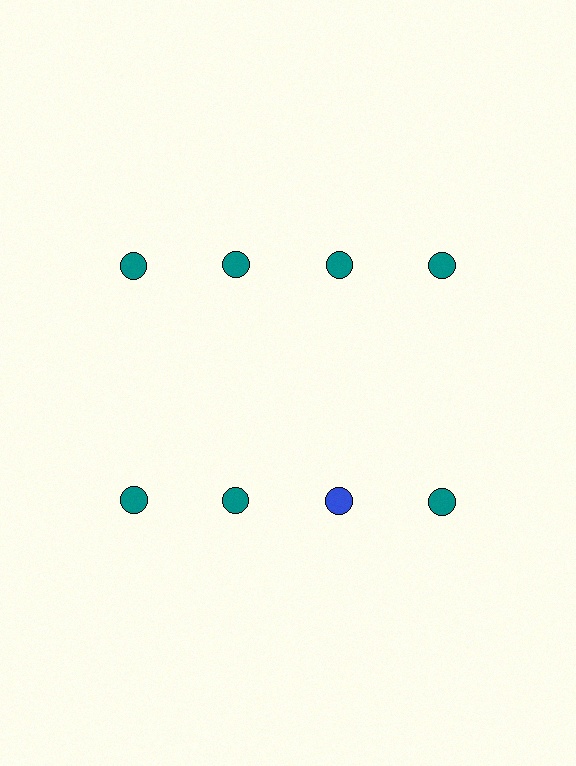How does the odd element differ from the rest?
It has a different color: blue instead of teal.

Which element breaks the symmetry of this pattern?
The blue circle in the second row, center column breaks the symmetry. All other shapes are teal circles.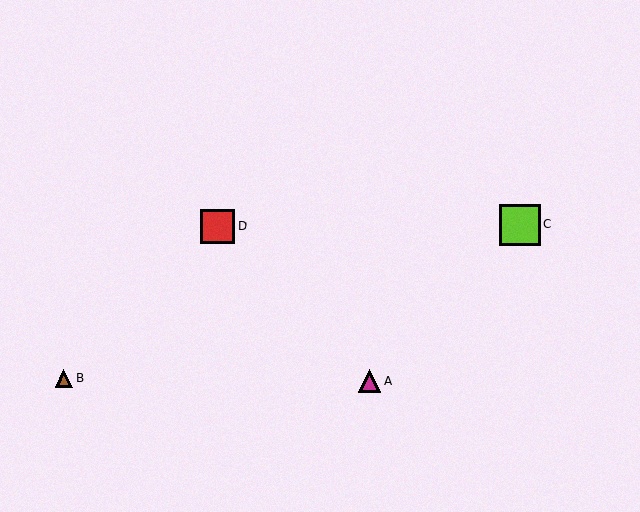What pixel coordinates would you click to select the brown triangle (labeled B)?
Click at (64, 378) to select the brown triangle B.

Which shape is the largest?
The lime square (labeled C) is the largest.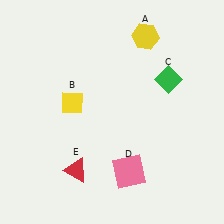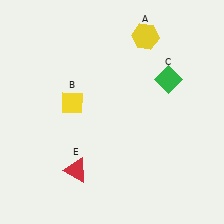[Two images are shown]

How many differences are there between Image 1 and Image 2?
There is 1 difference between the two images.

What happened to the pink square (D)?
The pink square (D) was removed in Image 2. It was in the bottom-right area of Image 1.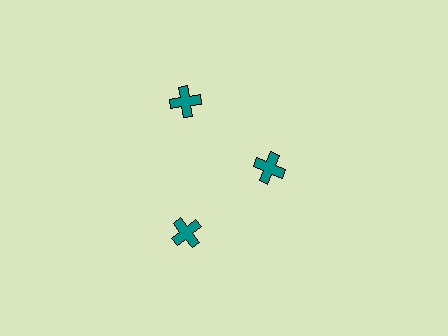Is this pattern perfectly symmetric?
No. The 3 teal crosses are arranged in a ring, but one element near the 3 o'clock position is pulled inward toward the center, breaking the 3-fold rotational symmetry.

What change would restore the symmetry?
The symmetry would be restored by moving it outward, back onto the ring so that all 3 crosses sit at equal angles and equal distance from the center.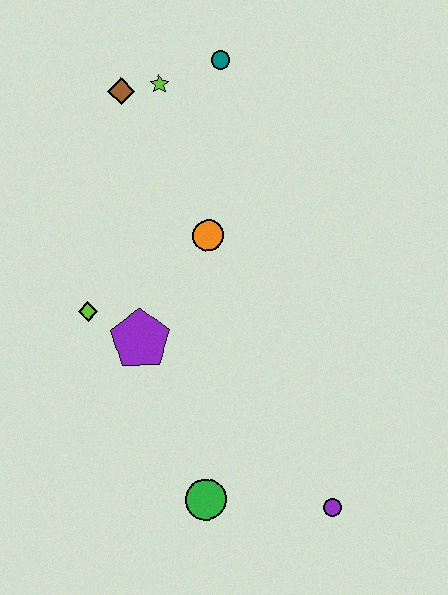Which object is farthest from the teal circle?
The purple circle is farthest from the teal circle.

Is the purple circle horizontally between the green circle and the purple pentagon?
No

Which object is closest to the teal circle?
The lime star is closest to the teal circle.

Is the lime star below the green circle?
No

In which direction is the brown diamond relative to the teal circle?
The brown diamond is to the left of the teal circle.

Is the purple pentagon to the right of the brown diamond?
Yes